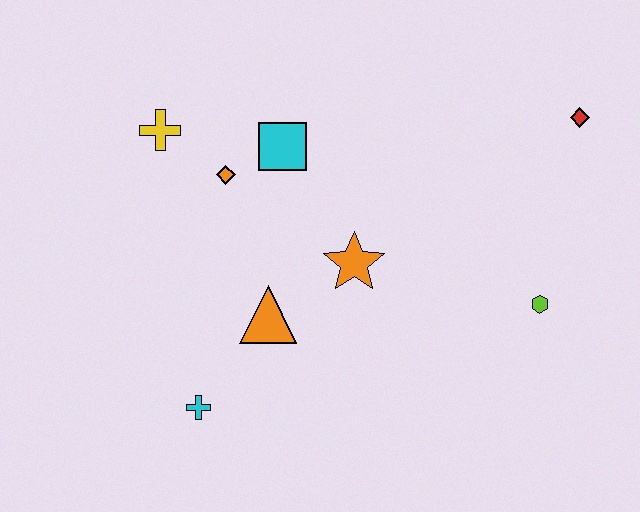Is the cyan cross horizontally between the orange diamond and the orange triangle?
No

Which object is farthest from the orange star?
The red diamond is farthest from the orange star.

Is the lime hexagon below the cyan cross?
No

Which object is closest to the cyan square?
The orange diamond is closest to the cyan square.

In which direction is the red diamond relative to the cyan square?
The red diamond is to the right of the cyan square.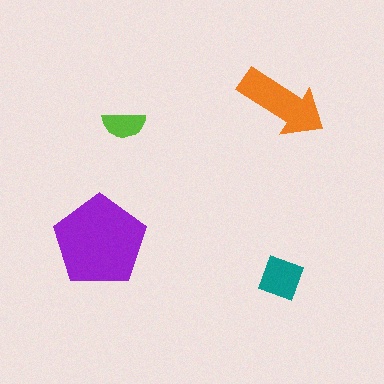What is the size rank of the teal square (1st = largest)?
3rd.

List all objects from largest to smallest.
The purple pentagon, the orange arrow, the teal square, the lime semicircle.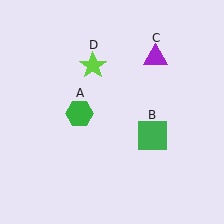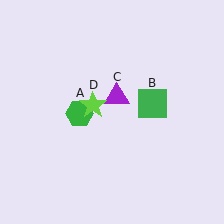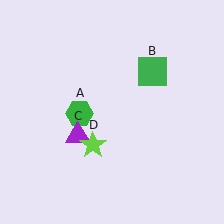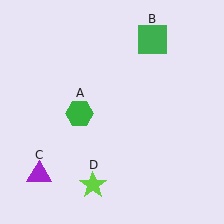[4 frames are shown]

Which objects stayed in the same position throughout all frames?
Green hexagon (object A) remained stationary.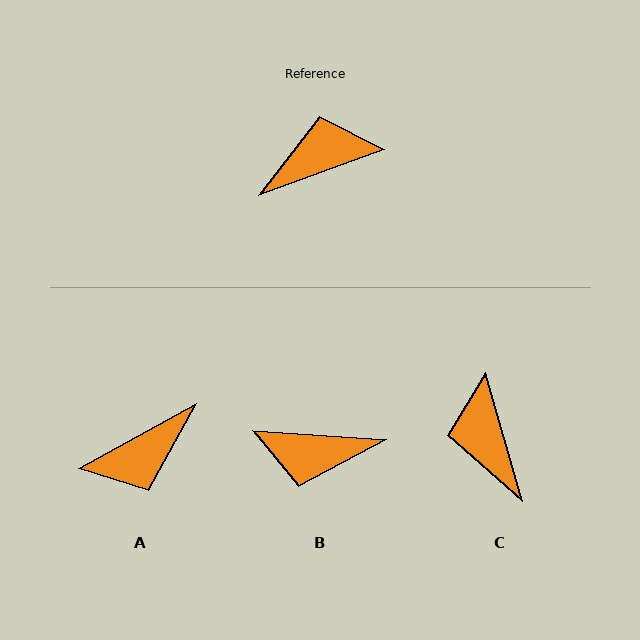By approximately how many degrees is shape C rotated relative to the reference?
Approximately 86 degrees counter-clockwise.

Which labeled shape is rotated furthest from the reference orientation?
A, about 171 degrees away.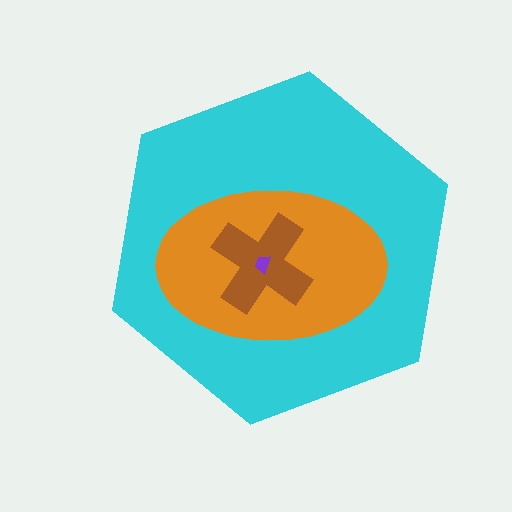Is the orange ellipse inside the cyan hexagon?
Yes.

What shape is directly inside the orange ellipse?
The brown cross.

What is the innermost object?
The purple trapezoid.